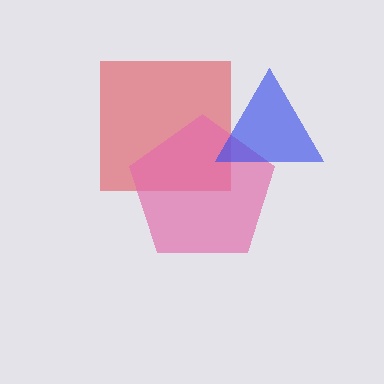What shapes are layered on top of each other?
The layered shapes are: a red square, a pink pentagon, a blue triangle.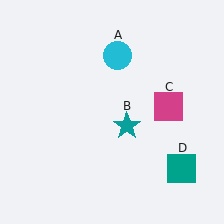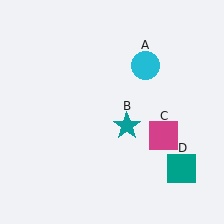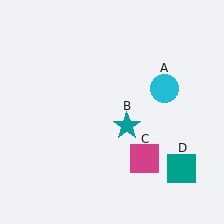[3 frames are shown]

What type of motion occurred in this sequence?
The cyan circle (object A), magenta square (object C) rotated clockwise around the center of the scene.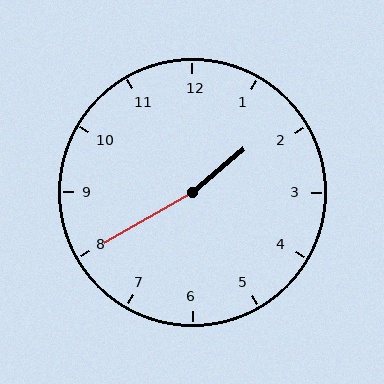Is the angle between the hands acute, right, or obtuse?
It is obtuse.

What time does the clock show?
1:40.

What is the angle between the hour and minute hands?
Approximately 170 degrees.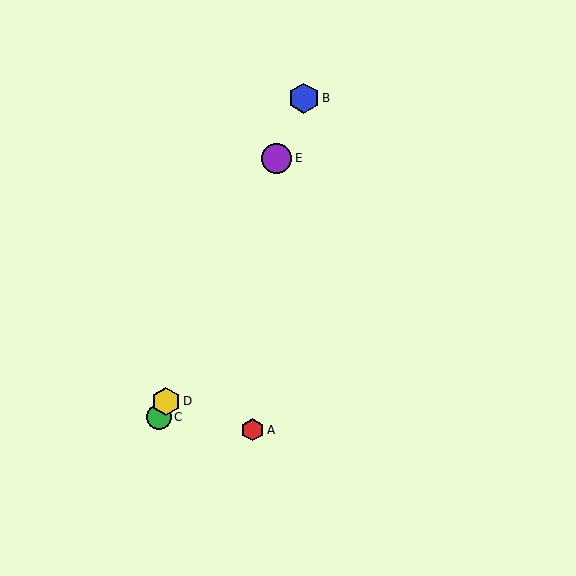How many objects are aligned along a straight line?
4 objects (B, C, D, E) are aligned along a straight line.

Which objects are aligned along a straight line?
Objects B, C, D, E are aligned along a straight line.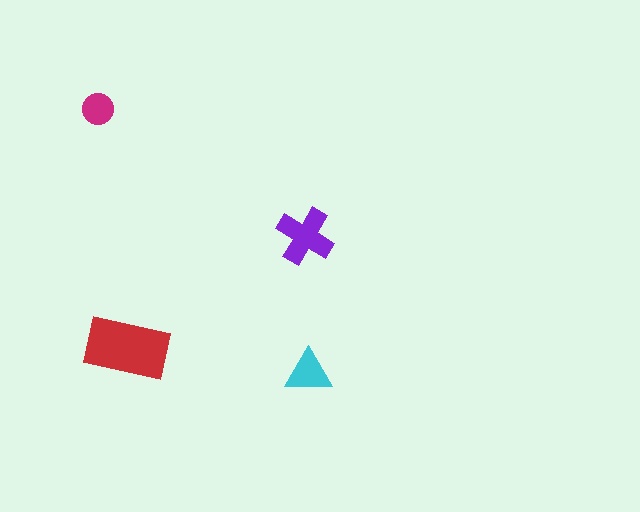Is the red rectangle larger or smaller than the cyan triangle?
Larger.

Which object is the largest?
The red rectangle.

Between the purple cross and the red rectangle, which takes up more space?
The red rectangle.